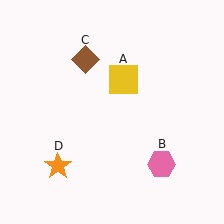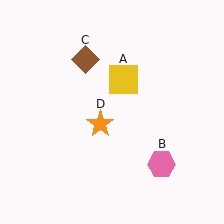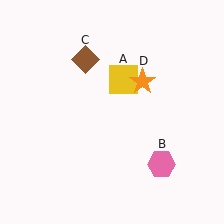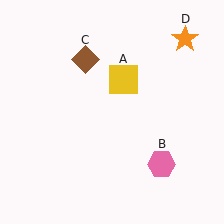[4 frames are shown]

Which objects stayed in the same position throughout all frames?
Yellow square (object A) and pink hexagon (object B) and brown diamond (object C) remained stationary.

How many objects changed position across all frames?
1 object changed position: orange star (object D).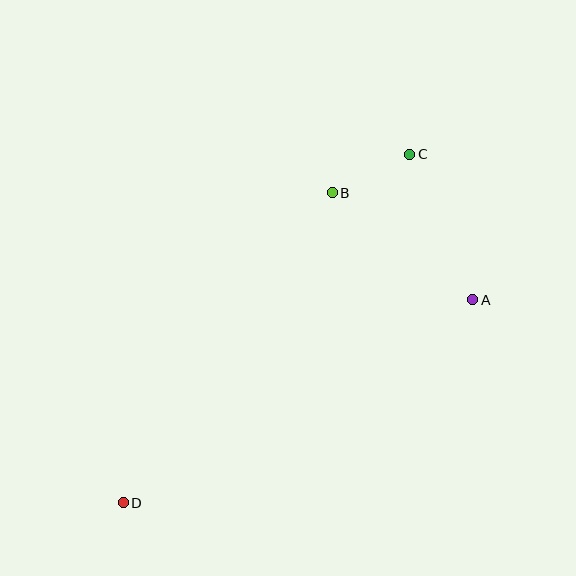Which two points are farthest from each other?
Points C and D are farthest from each other.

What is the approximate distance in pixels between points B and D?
The distance between B and D is approximately 374 pixels.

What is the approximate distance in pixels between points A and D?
The distance between A and D is approximately 404 pixels.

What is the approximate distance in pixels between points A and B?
The distance between A and B is approximately 177 pixels.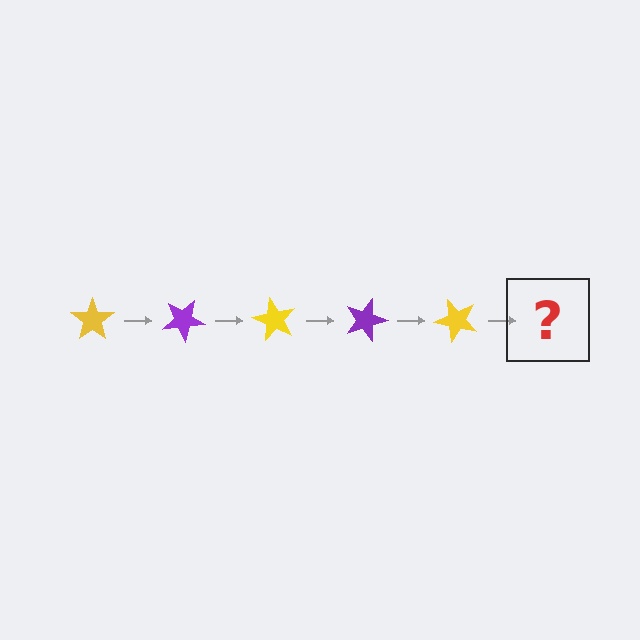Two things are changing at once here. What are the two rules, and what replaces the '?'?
The two rules are that it rotates 30 degrees each step and the color cycles through yellow and purple. The '?' should be a purple star, rotated 150 degrees from the start.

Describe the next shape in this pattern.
It should be a purple star, rotated 150 degrees from the start.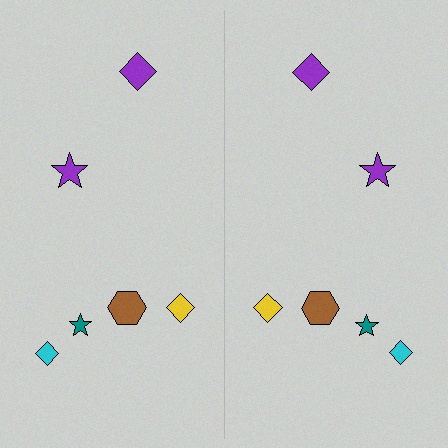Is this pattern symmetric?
Yes, this pattern has bilateral (reflection) symmetry.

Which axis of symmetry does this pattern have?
The pattern has a vertical axis of symmetry running through the center of the image.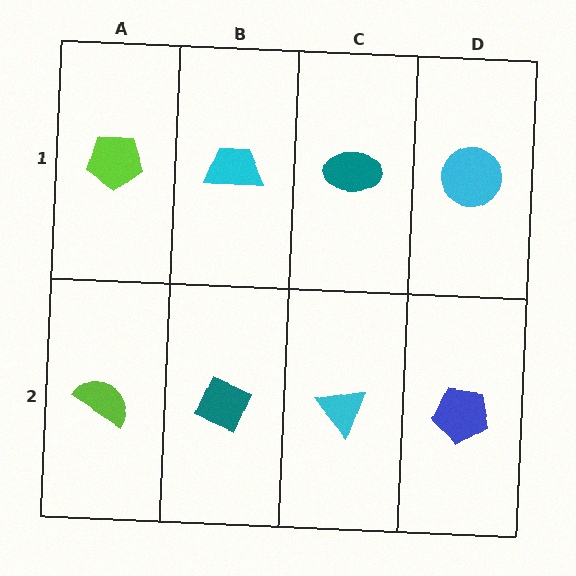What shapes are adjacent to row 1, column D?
A blue pentagon (row 2, column D), a teal ellipse (row 1, column C).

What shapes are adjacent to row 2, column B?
A cyan trapezoid (row 1, column B), a lime semicircle (row 2, column A), a cyan triangle (row 2, column C).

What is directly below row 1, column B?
A teal diamond.